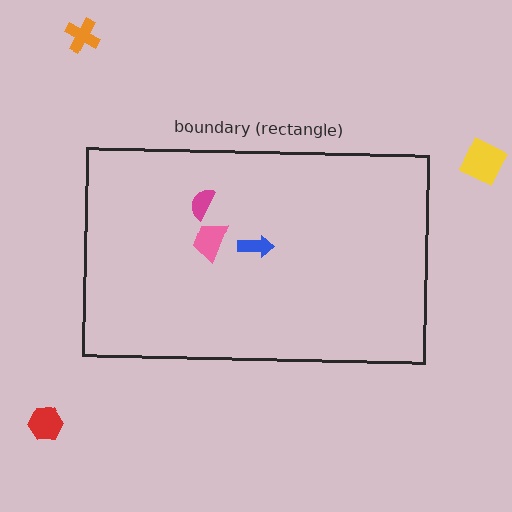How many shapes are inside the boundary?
3 inside, 3 outside.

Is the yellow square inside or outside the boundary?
Outside.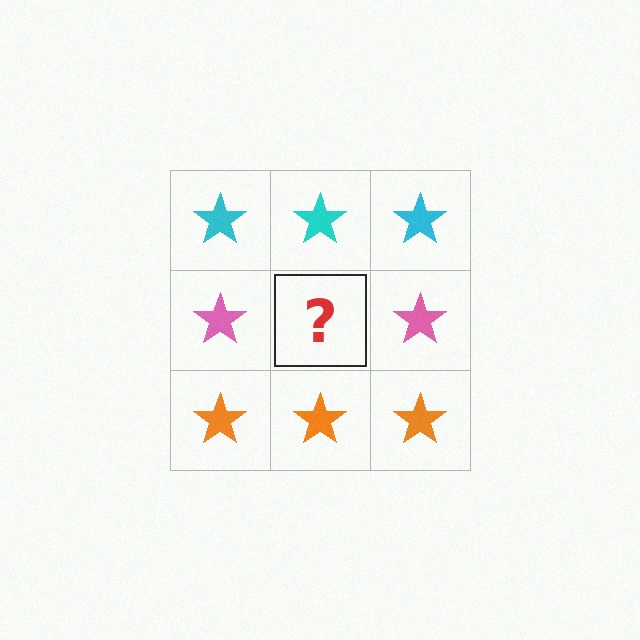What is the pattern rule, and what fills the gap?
The rule is that each row has a consistent color. The gap should be filled with a pink star.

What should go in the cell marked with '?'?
The missing cell should contain a pink star.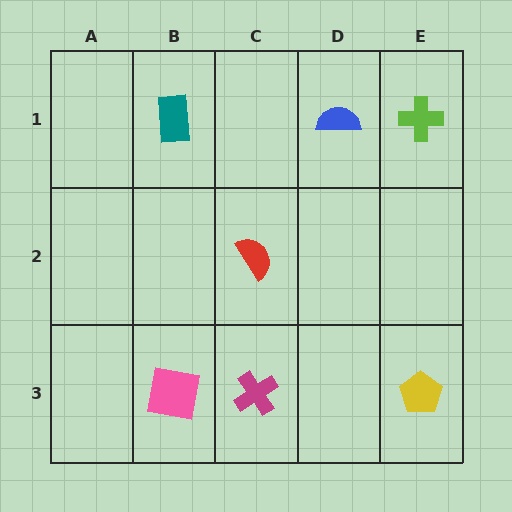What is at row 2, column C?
A red semicircle.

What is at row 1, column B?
A teal rectangle.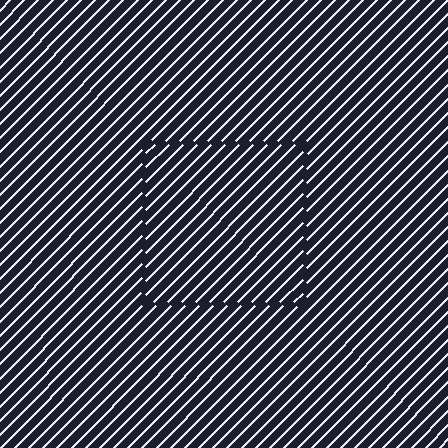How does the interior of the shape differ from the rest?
The interior of the shape contains the same grating, shifted by half a period — the contour is defined by the phase discontinuity where line-ends from the inner and outer gratings abut.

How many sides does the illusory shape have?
4 sides — the line-ends trace a square.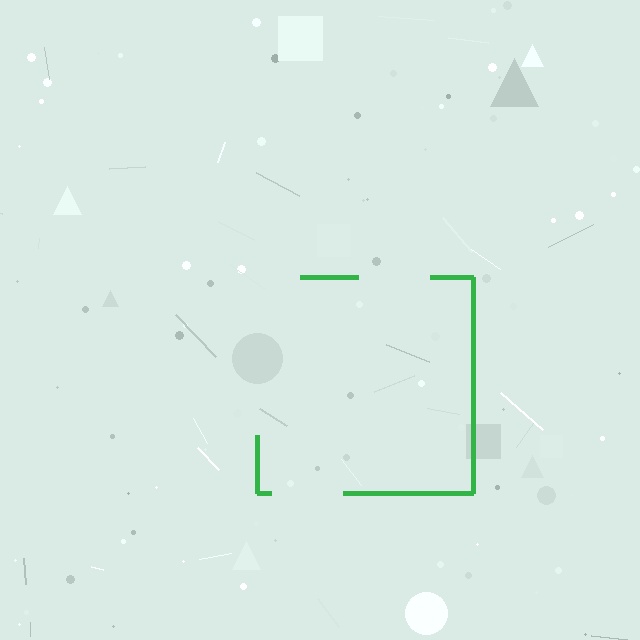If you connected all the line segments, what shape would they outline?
They would outline a square.